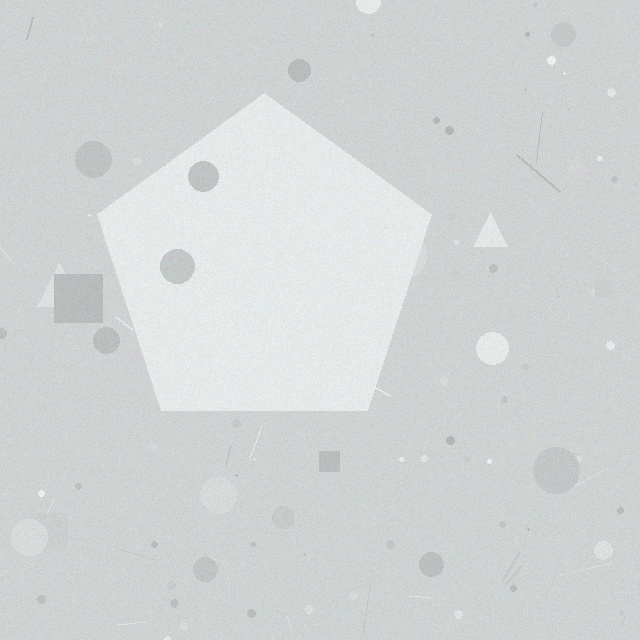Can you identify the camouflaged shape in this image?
The camouflaged shape is a pentagon.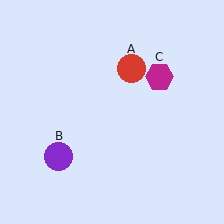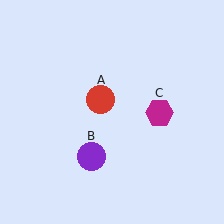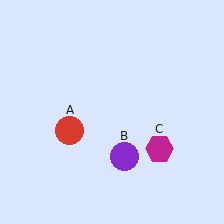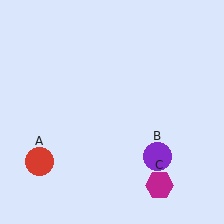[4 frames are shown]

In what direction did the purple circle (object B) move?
The purple circle (object B) moved right.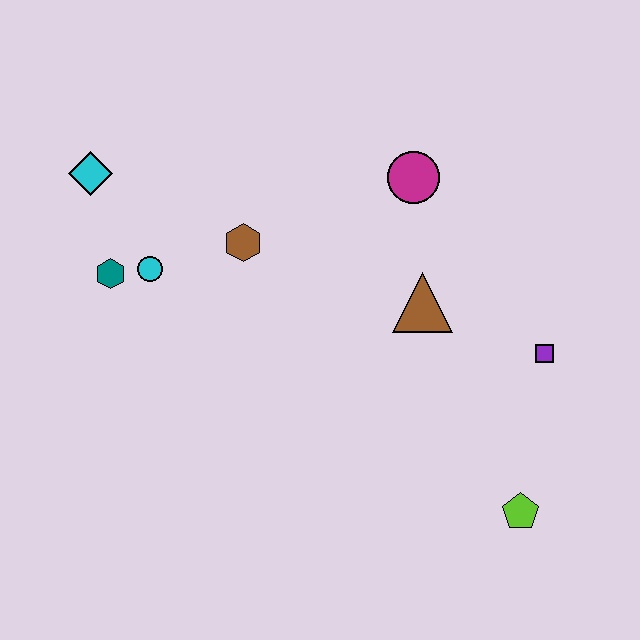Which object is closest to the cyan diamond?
The teal hexagon is closest to the cyan diamond.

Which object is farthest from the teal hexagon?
The lime pentagon is farthest from the teal hexagon.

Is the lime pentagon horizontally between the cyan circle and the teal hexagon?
No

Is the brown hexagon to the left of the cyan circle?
No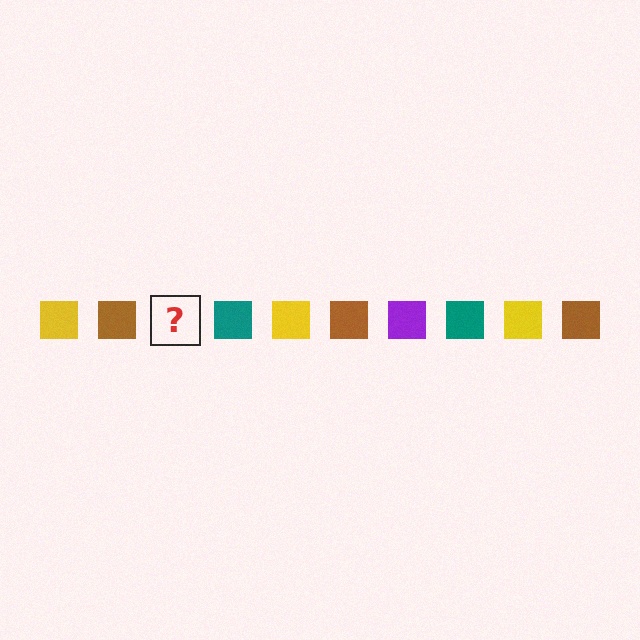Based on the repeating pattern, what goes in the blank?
The blank should be a purple square.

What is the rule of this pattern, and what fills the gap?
The rule is that the pattern cycles through yellow, brown, purple, teal squares. The gap should be filled with a purple square.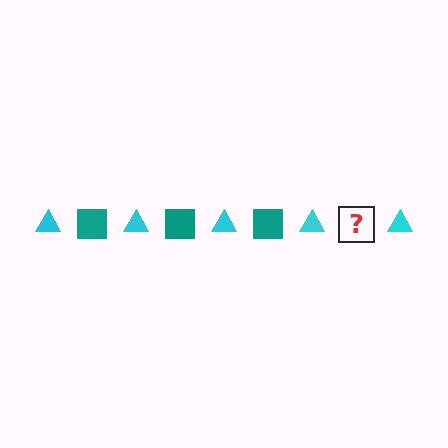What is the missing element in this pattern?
The missing element is a teal square.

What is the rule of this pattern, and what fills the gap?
The rule is that the pattern alternates between cyan triangle and teal square. The gap should be filled with a teal square.